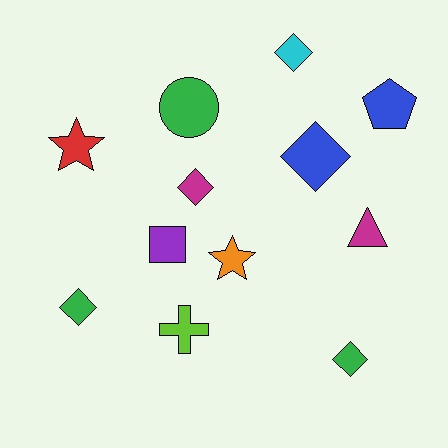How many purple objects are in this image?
There is 1 purple object.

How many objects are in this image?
There are 12 objects.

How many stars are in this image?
There are 2 stars.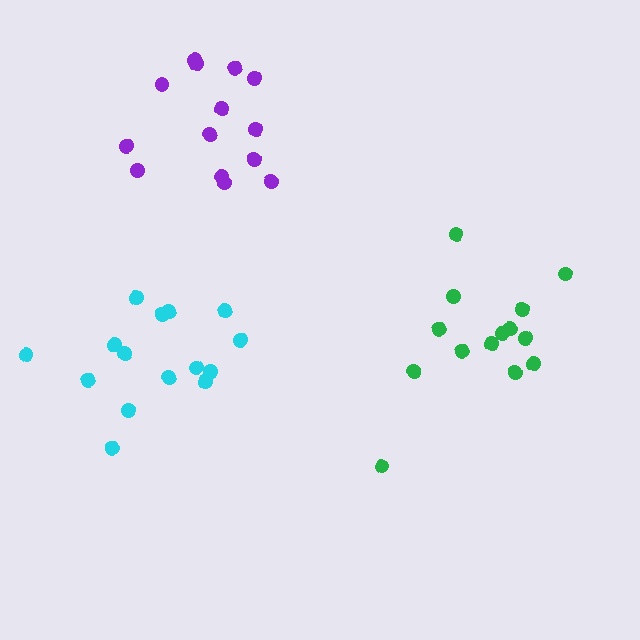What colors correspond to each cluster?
The clusters are colored: green, cyan, purple.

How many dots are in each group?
Group 1: 14 dots, Group 2: 15 dots, Group 3: 14 dots (43 total).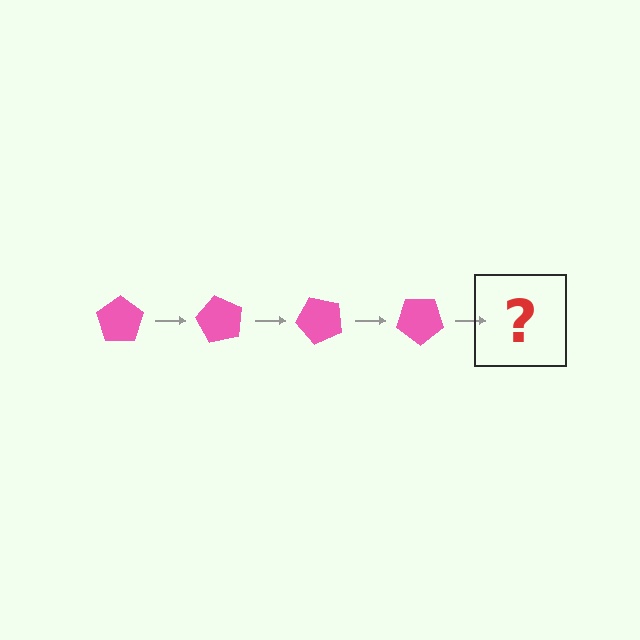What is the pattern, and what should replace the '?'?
The pattern is that the pentagon rotates 60 degrees each step. The '?' should be a pink pentagon rotated 240 degrees.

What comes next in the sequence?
The next element should be a pink pentagon rotated 240 degrees.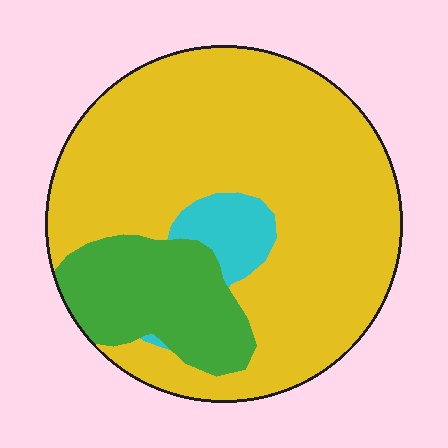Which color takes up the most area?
Yellow, at roughly 75%.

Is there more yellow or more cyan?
Yellow.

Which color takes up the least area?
Cyan, at roughly 5%.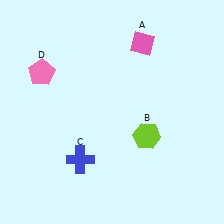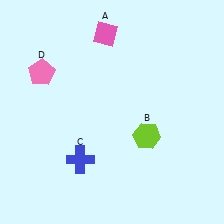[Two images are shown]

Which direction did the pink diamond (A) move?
The pink diamond (A) moved left.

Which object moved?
The pink diamond (A) moved left.